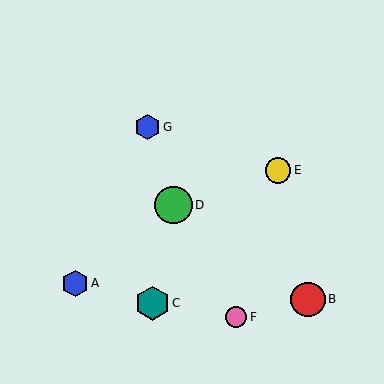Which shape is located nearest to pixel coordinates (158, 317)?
The teal hexagon (labeled C) at (152, 303) is nearest to that location.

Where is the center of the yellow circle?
The center of the yellow circle is at (278, 170).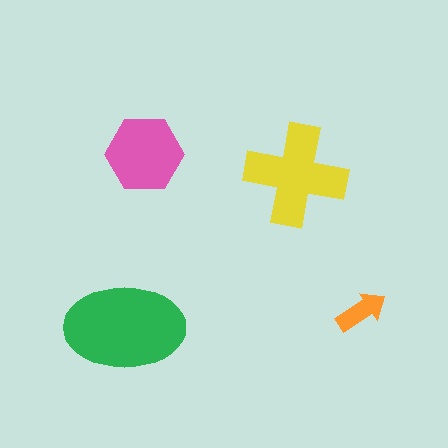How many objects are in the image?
There are 4 objects in the image.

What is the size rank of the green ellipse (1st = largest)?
1st.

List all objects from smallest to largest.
The orange arrow, the pink hexagon, the yellow cross, the green ellipse.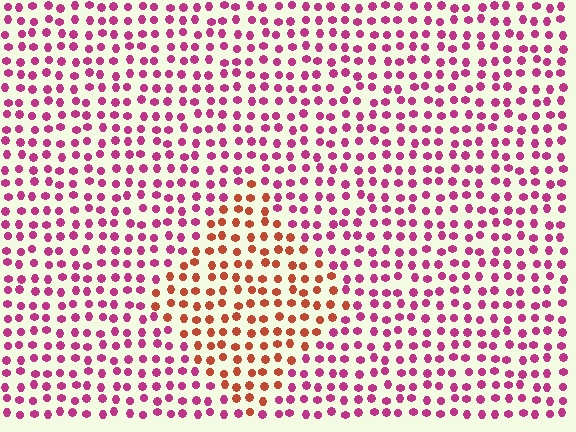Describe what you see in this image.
The image is filled with small magenta elements in a uniform arrangement. A diamond-shaped region is visible where the elements are tinted to a slightly different hue, forming a subtle color boundary.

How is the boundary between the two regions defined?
The boundary is defined purely by a slight shift in hue (about 46 degrees). Spacing, size, and orientation are identical on both sides.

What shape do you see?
I see a diamond.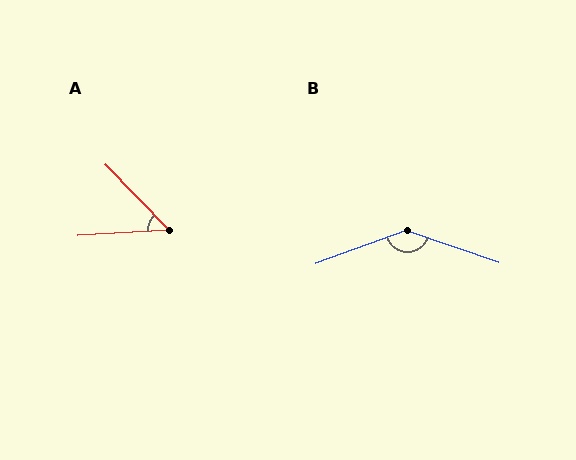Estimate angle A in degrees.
Approximately 50 degrees.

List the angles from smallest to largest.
A (50°), B (140°).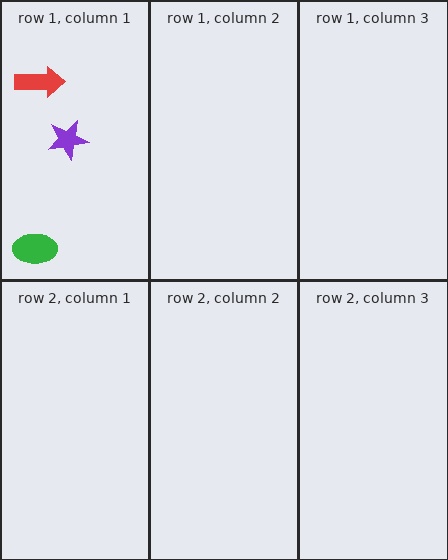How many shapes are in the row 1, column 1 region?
3.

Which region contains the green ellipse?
The row 1, column 1 region.